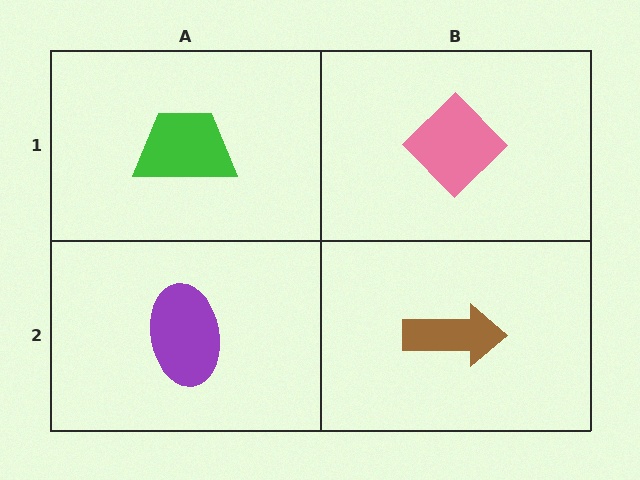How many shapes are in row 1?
2 shapes.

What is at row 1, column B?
A pink diamond.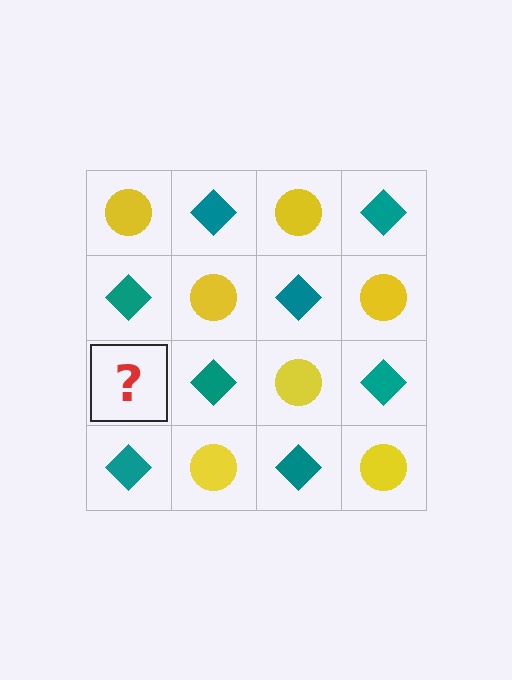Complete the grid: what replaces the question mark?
The question mark should be replaced with a yellow circle.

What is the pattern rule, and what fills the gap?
The rule is that it alternates yellow circle and teal diamond in a checkerboard pattern. The gap should be filled with a yellow circle.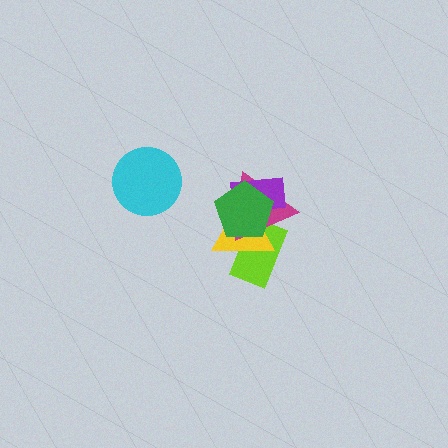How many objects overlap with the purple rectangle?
3 objects overlap with the purple rectangle.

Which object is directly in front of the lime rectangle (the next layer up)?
The yellow triangle is directly in front of the lime rectangle.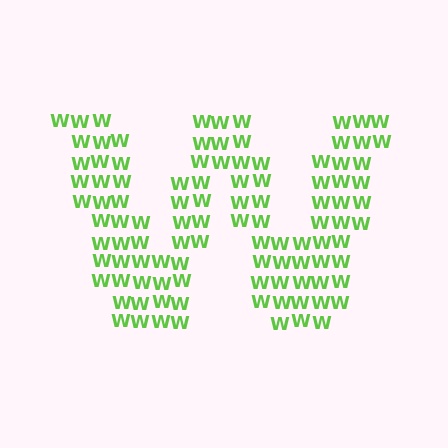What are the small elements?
The small elements are letter W's.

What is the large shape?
The large shape is the letter W.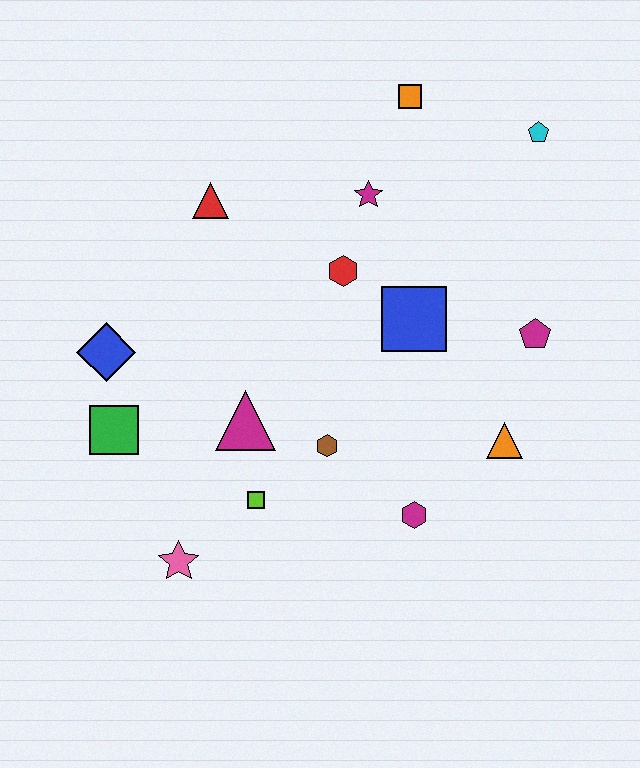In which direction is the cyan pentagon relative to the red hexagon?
The cyan pentagon is to the right of the red hexagon.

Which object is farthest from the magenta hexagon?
The orange square is farthest from the magenta hexagon.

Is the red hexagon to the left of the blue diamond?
No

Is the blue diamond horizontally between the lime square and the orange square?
No